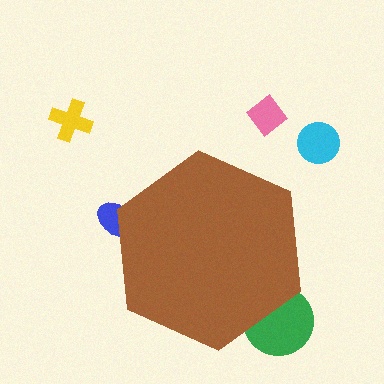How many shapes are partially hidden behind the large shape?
2 shapes are partially hidden.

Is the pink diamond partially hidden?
No, the pink diamond is fully visible.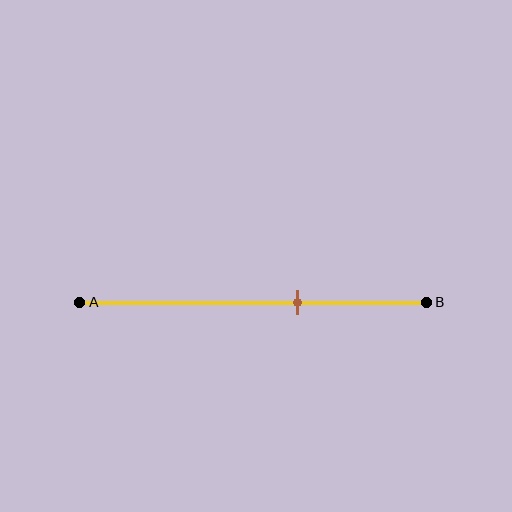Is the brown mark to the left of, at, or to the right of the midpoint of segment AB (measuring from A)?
The brown mark is to the right of the midpoint of segment AB.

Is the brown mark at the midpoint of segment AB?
No, the mark is at about 65% from A, not at the 50% midpoint.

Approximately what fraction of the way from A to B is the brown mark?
The brown mark is approximately 65% of the way from A to B.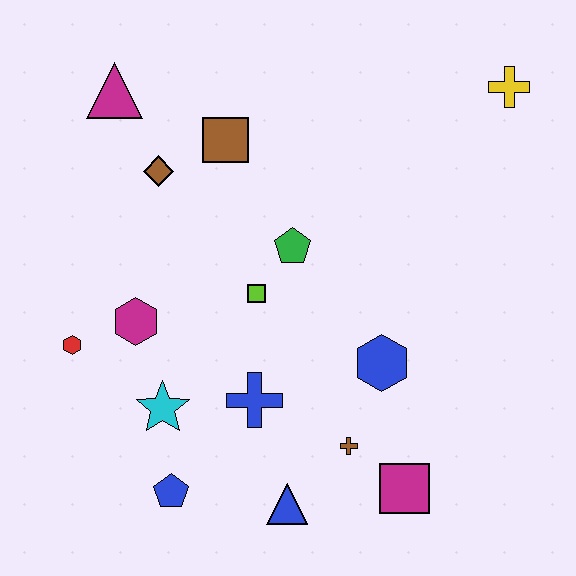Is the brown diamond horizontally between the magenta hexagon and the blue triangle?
Yes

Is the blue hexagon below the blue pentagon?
No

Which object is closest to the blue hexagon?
The brown cross is closest to the blue hexagon.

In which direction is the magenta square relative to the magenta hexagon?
The magenta square is to the right of the magenta hexagon.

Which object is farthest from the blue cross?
The yellow cross is farthest from the blue cross.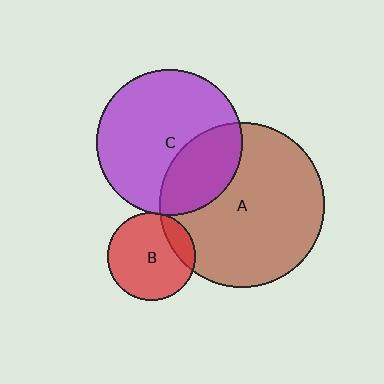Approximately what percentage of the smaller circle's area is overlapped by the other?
Approximately 15%.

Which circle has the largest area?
Circle A (brown).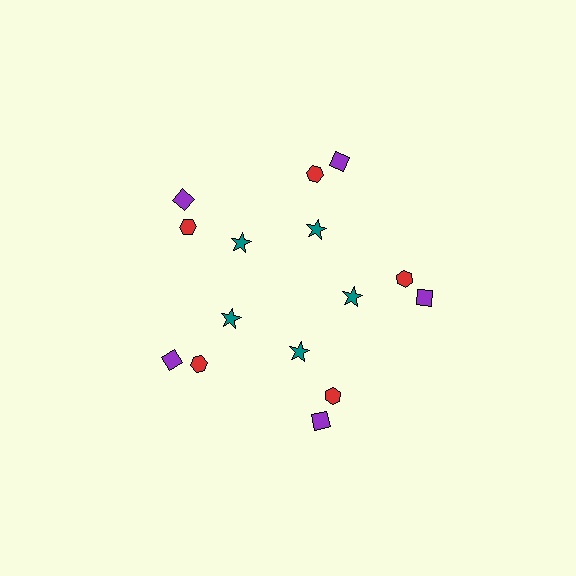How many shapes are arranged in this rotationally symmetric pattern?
There are 15 shapes, arranged in 5 groups of 3.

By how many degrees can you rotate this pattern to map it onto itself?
The pattern maps onto itself every 72 degrees of rotation.